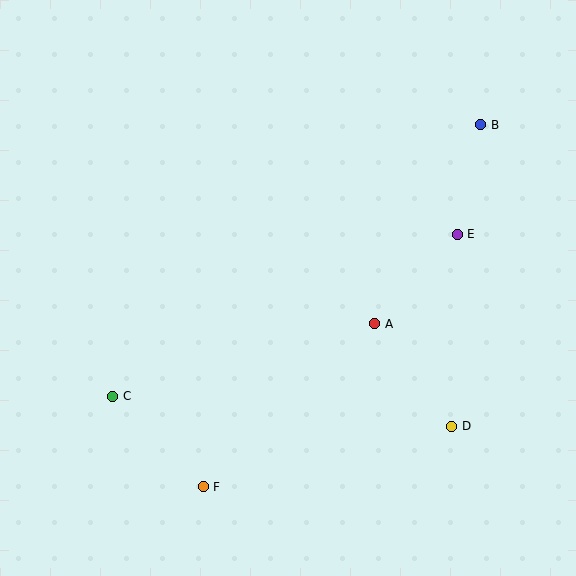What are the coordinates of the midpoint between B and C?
The midpoint between B and C is at (297, 261).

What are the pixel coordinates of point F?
Point F is at (203, 487).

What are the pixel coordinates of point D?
Point D is at (452, 426).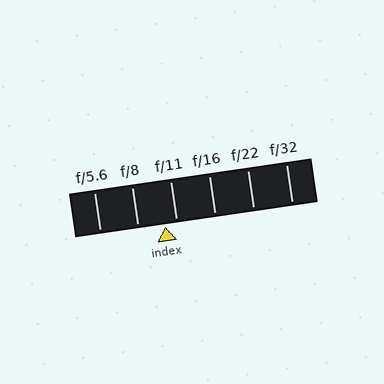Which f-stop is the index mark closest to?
The index mark is closest to f/11.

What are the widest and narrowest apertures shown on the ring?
The widest aperture shown is f/5.6 and the narrowest is f/32.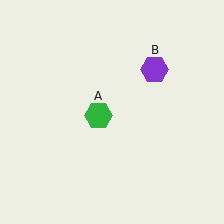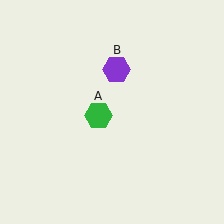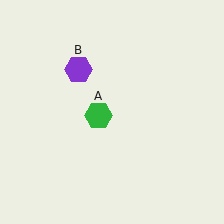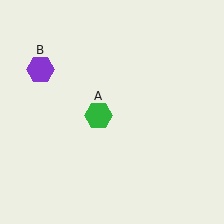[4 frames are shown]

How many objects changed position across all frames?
1 object changed position: purple hexagon (object B).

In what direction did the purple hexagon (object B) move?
The purple hexagon (object B) moved left.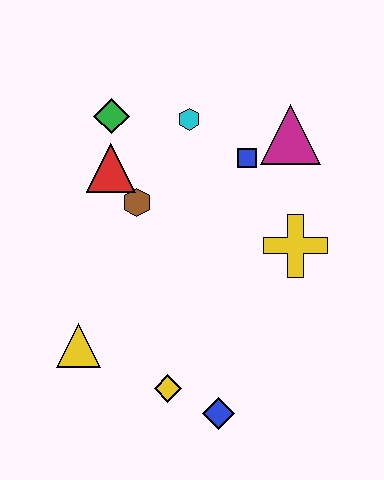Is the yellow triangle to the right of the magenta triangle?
No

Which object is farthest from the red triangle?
The blue diamond is farthest from the red triangle.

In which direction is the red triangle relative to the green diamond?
The red triangle is below the green diamond.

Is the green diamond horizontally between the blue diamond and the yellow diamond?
No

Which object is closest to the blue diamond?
The yellow diamond is closest to the blue diamond.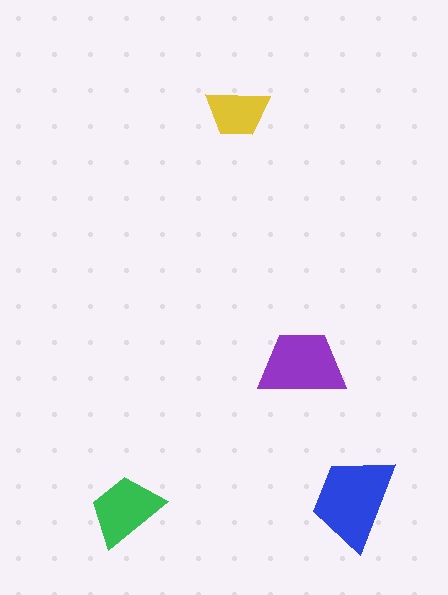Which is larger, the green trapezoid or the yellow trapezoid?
The green one.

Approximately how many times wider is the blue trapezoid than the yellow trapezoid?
About 1.5 times wider.